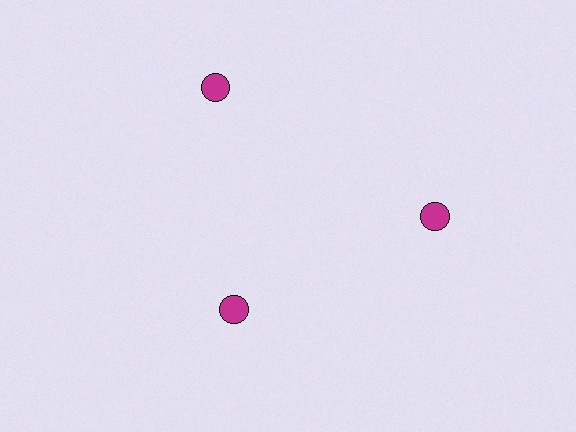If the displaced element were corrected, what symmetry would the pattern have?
It would have 3-fold rotational symmetry — the pattern would map onto itself every 120 degrees.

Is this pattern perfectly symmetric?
No. The 3 magenta circles are arranged in a ring, but one element near the 7 o'clock position is pulled inward toward the center, breaking the 3-fold rotational symmetry.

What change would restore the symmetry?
The symmetry would be restored by moving it outward, back onto the ring so that all 3 circles sit at equal angles and equal distance from the center.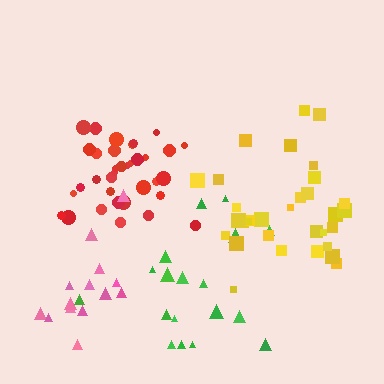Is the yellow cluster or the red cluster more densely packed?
Red.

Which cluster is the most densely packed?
Red.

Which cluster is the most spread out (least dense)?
Green.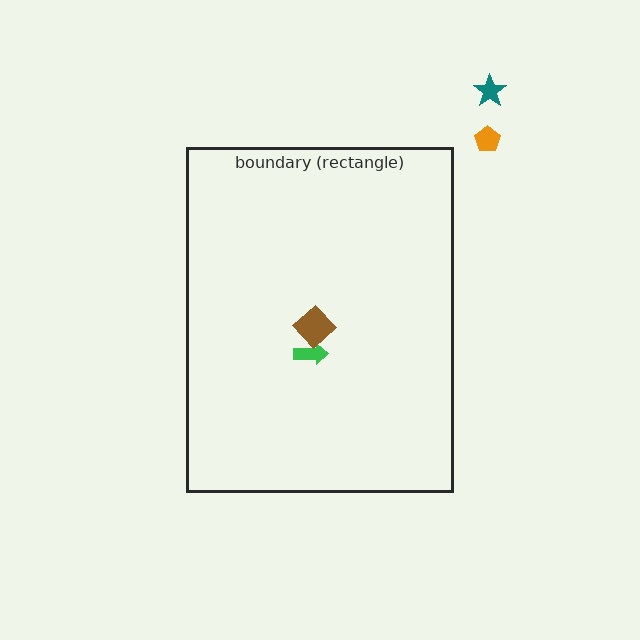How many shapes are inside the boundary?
2 inside, 2 outside.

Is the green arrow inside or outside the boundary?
Inside.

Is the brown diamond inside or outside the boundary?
Inside.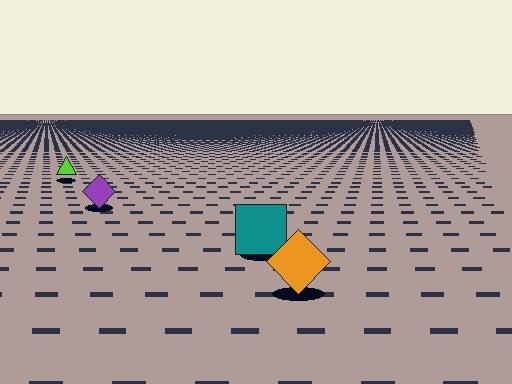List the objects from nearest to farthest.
From nearest to farthest: the orange diamond, the teal square, the purple diamond, the lime triangle.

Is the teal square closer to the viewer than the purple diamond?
Yes. The teal square is closer — you can tell from the texture gradient: the ground texture is coarser near it.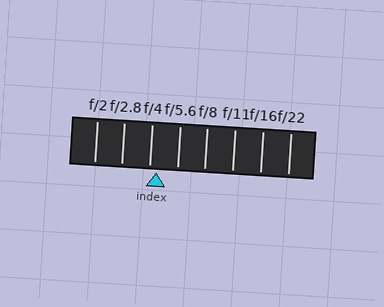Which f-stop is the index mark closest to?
The index mark is closest to f/4.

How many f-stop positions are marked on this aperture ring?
There are 8 f-stop positions marked.